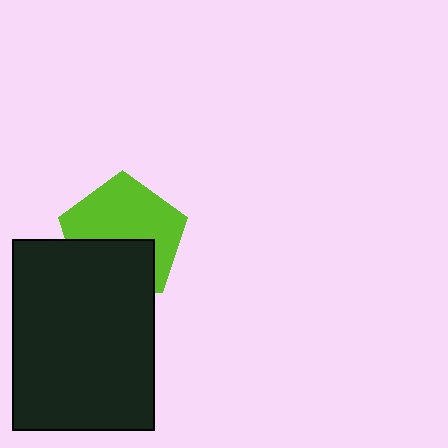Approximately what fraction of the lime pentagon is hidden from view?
Roughly 40% of the lime pentagon is hidden behind the black rectangle.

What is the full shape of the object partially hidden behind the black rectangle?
The partially hidden object is a lime pentagon.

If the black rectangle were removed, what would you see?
You would see the complete lime pentagon.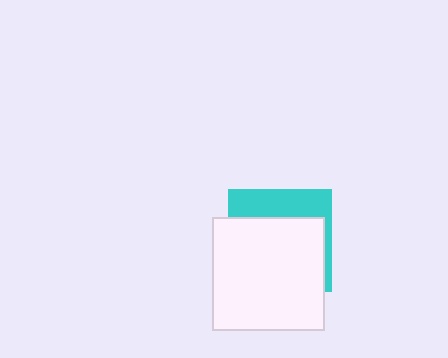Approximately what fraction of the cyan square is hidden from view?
Roughly 68% of the cyan square is hidden behind the white square.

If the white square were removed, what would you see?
You would see the complete cyan square.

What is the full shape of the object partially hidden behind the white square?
The partially hidden object is a cyan square.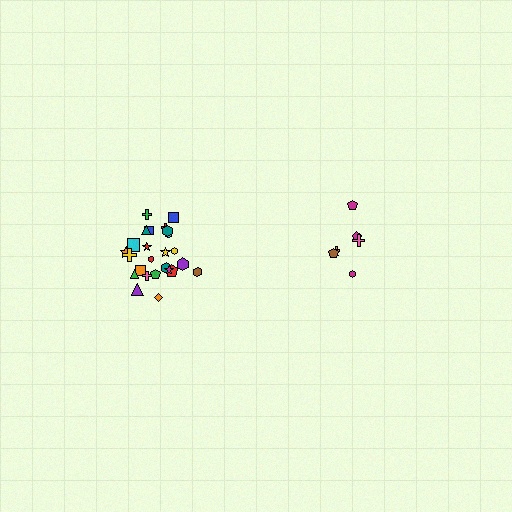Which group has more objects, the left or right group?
The left group.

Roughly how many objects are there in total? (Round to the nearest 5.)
Roughly 30 objects in total.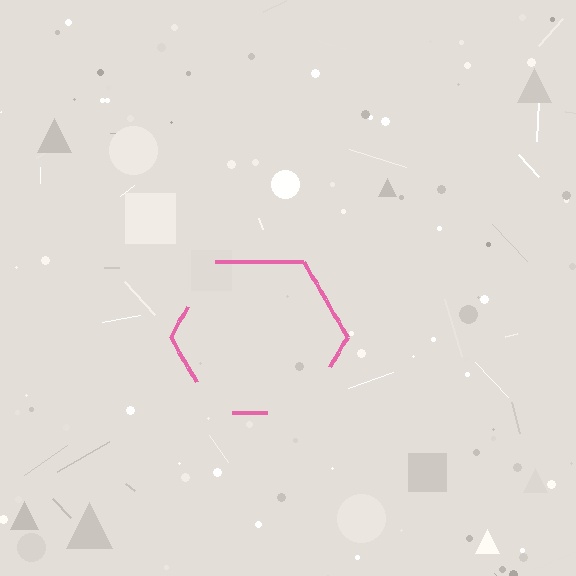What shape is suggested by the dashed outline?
The dashed outline suggests a hexagon.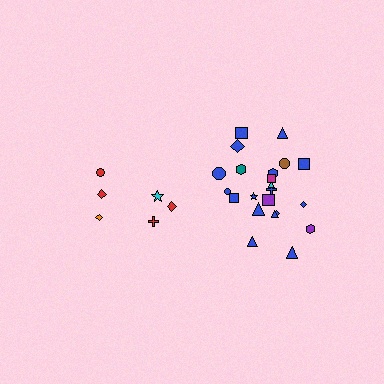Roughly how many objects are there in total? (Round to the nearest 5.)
Roughly 30 objects in total.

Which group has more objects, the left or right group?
The right group.